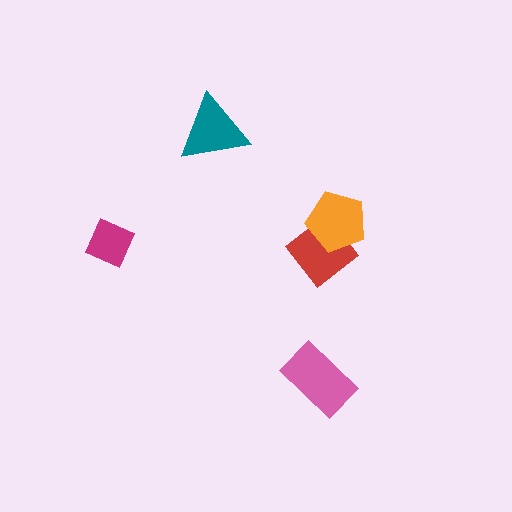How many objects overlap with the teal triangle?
0 objects overlap with the teal triangle.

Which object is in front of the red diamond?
The orange pentagon is in front of the red diamond.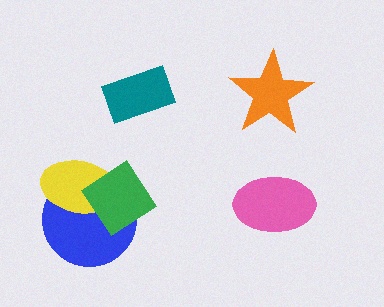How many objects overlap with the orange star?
0 objects overlap with the orange star.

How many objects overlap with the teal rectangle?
0 objects overlap with the teal rectangle.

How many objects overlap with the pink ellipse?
0 objects overlap with the pink ellipse.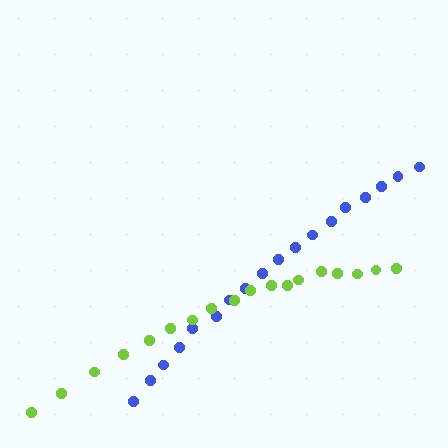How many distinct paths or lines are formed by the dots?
There are 2 distinct paths.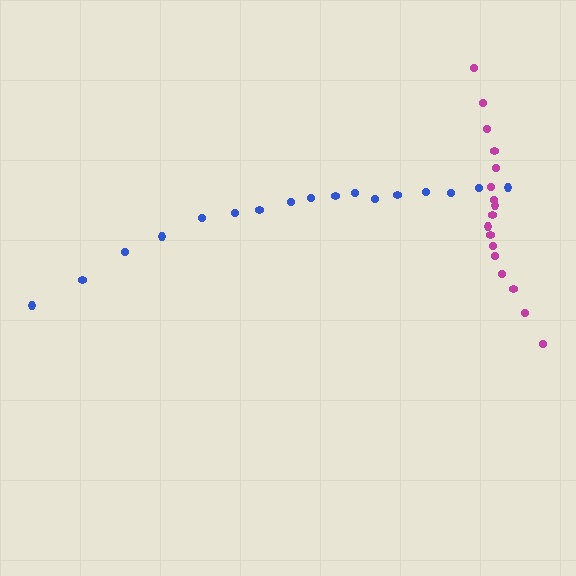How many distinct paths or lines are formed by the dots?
There are 2 distinct paths.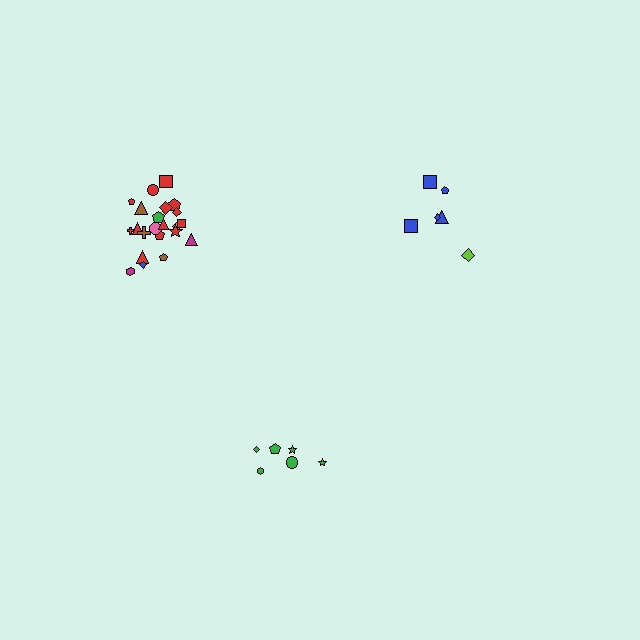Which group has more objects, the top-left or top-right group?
The top-left group.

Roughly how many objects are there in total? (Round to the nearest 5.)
Roughly 35 objects in total.